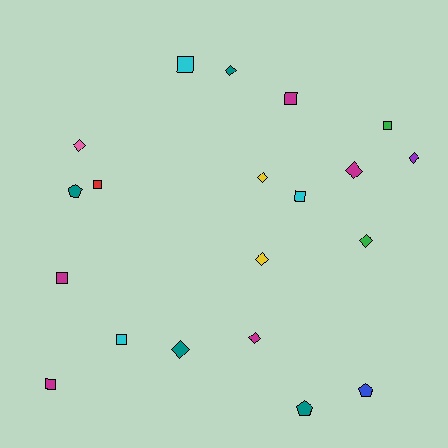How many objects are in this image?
There are 20 objects.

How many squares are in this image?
There are 8 squares.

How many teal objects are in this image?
There are 4 teal objects.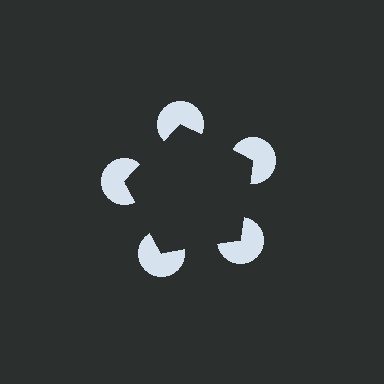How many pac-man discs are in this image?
There are 5 — one at each vertex of the illusory pentagon.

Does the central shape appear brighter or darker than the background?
It typically appears slightly darker than the background, even though no actual brightness change is drawn.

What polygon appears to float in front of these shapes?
An illusory pentagon — its edges are inferred from the aligned wedge cuts in the pac-man discs, not physically drawn.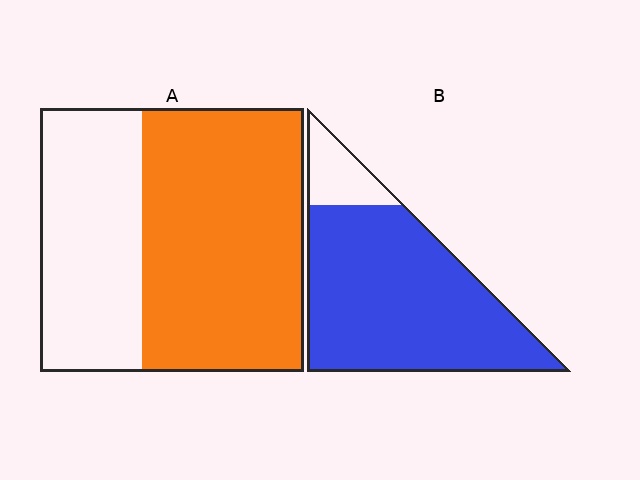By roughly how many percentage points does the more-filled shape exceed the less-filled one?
By roughly 25 percentage points (B over A).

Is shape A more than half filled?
Yes.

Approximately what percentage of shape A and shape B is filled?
A is approximately 60% and B is approximately 85%.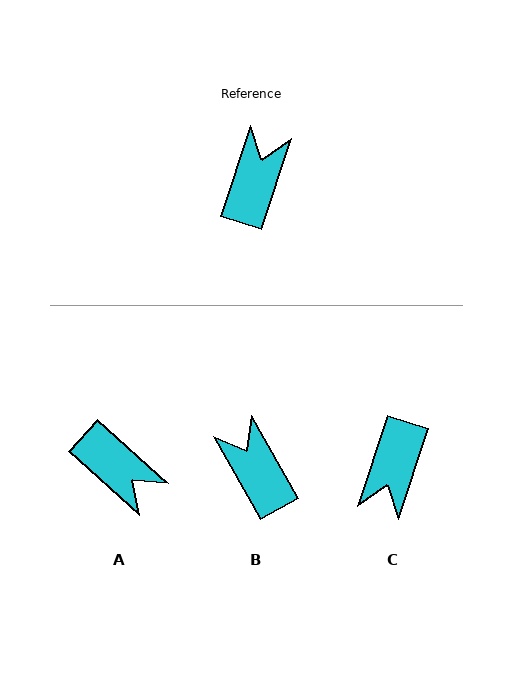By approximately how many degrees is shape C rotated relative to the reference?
Approximately 180 degrees counter-clockwise.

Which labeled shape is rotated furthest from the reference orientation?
C, about 180 degrees away.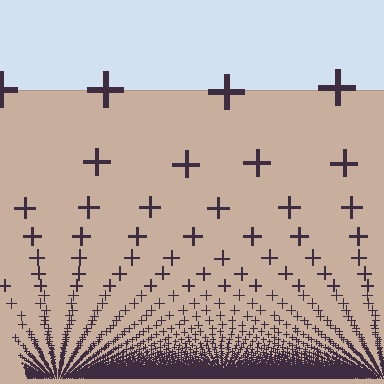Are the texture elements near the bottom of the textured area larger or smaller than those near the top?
Smaller. The gradient is inverted — elements near the bottom are smaller and denser.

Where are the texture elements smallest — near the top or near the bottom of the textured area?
Near the bottom.